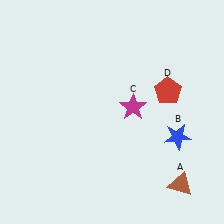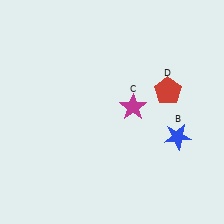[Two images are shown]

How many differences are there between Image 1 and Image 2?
There is 1 difference between the two images.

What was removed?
The brown triangle (A) was removed in Image 2.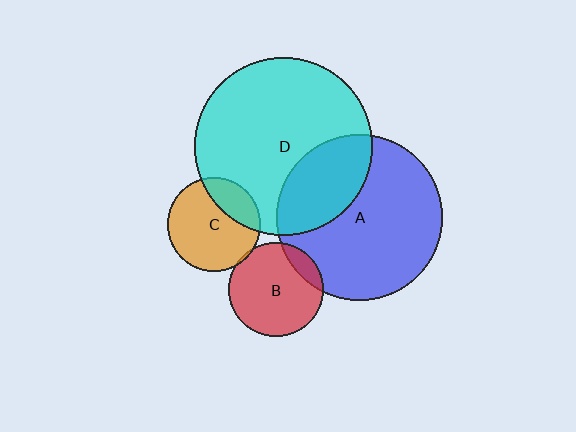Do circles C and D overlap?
Yes.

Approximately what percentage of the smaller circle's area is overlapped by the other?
Approximately 25%.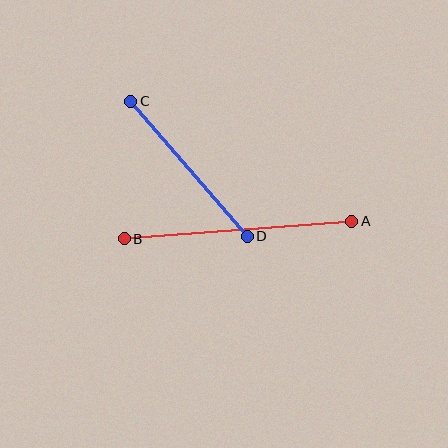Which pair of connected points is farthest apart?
Points A and B are farthest apart.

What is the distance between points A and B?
The distance is approximately 228 pixels.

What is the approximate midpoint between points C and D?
The midpoint is at approximately (189, 169) pixels.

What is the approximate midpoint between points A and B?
The midpoint is at approximately (238, 230) pixels.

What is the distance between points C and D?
The distance is approximately 178 pixels.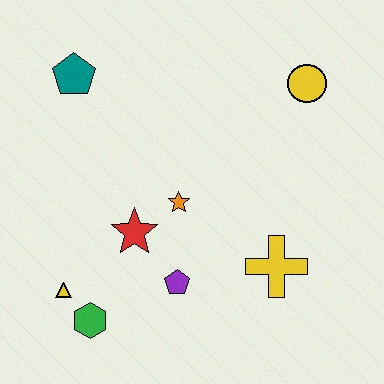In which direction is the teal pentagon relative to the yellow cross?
The teal pentagon is to the left of the yellow cross.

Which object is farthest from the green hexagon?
The yellow circle is farthest from the green hexagon.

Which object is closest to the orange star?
The red star is closest to the orange star.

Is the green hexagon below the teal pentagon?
Yes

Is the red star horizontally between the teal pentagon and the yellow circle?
Yes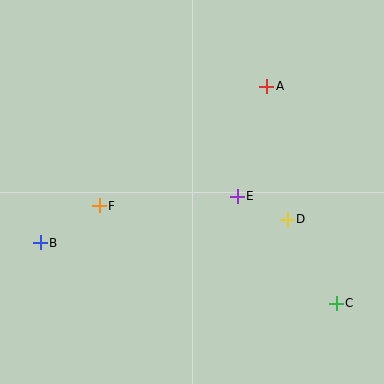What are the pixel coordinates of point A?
Point A is at (267, 86).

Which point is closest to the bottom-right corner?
Point C is closest to the bottom-right corner.